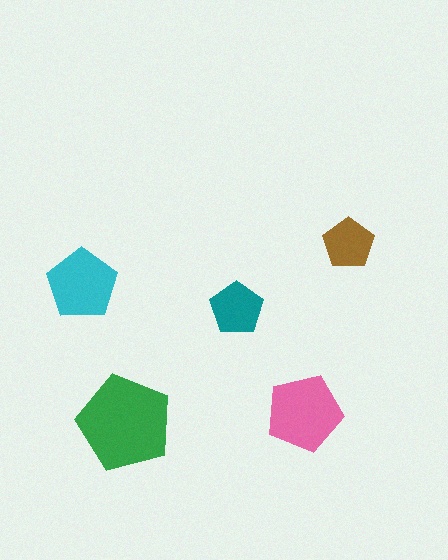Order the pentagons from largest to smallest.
the green one, the pink one, the cyan one, the teal one, the brown one.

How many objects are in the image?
There are 5 objects in the image.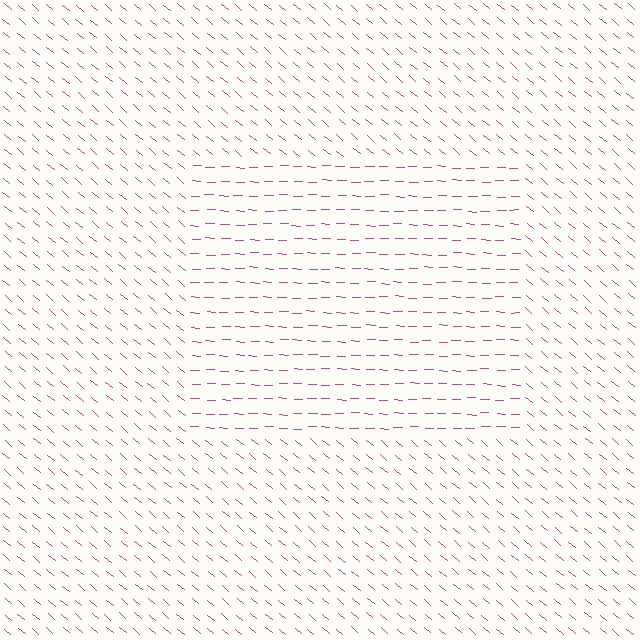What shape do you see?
I see a rectangle.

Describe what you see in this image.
The image is filled with small magenta line segments. A rectangle region in the image has lines oriented differently from the surrounding lines, creating a visible texture boundary.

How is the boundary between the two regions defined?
The boundary is defined purely by a change in line orientation (approximately 38 degrees difference). All lines are the same color and thickness.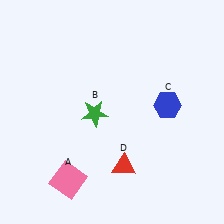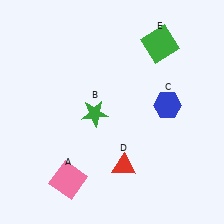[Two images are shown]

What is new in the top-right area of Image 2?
A green square (E) was added in the top-right area of Image 2.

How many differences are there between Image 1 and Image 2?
There is 1 difference between the two images.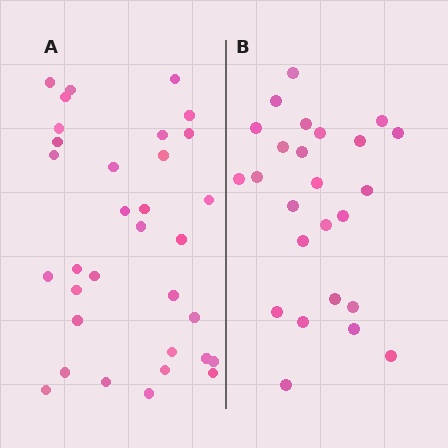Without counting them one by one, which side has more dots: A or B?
Region A (the left region) has more dots.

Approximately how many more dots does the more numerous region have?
Region A has roughly 8 or so more dots than region B.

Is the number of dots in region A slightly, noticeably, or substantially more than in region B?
Region A has noticeably more, but not dramatically so. The ratio is roughly 1.3 to 1.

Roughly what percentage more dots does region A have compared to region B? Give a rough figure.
About 30% more.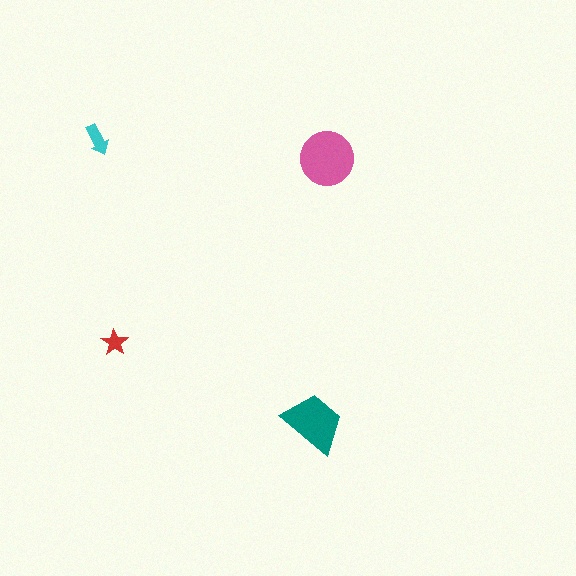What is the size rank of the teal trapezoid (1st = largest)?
2nd.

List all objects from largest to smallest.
The pink circle, the teal trapezoid, the cyan arrow, the red star.